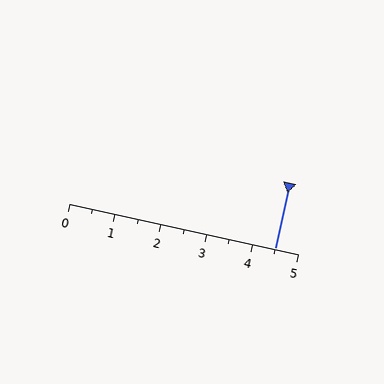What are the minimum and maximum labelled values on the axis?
The axis runs from 0 to 5.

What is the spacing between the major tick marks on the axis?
The major ticks are spaced 1 apart.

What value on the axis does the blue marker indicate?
The marker indicates approximately 4.5.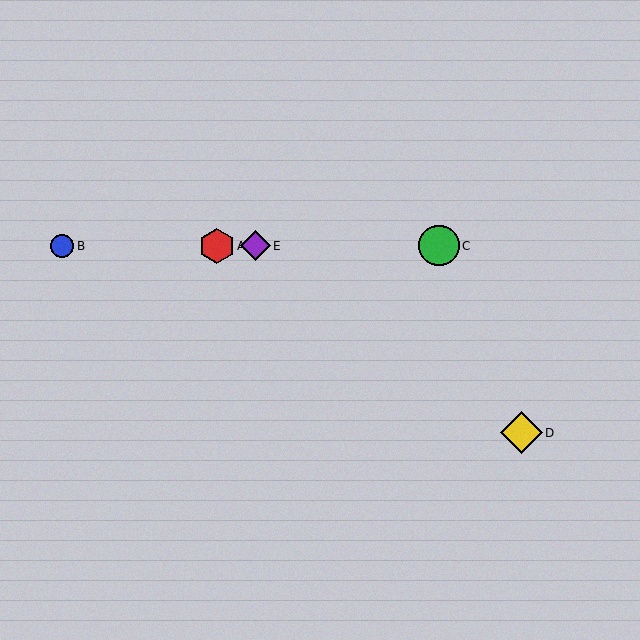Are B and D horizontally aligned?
No, B is at y≈246 and D is at y≈433.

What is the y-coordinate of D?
Object D is at y≈433.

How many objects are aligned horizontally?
4 objects (A, B, C, E) are aligned horizontally.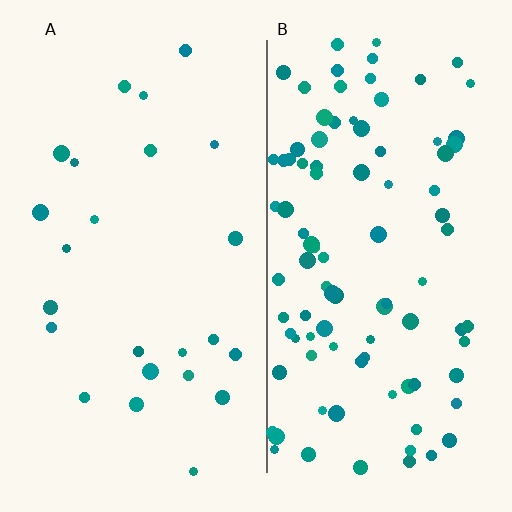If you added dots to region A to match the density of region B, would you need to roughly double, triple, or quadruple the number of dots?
Approximately quadruple.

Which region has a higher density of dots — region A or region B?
B (the right).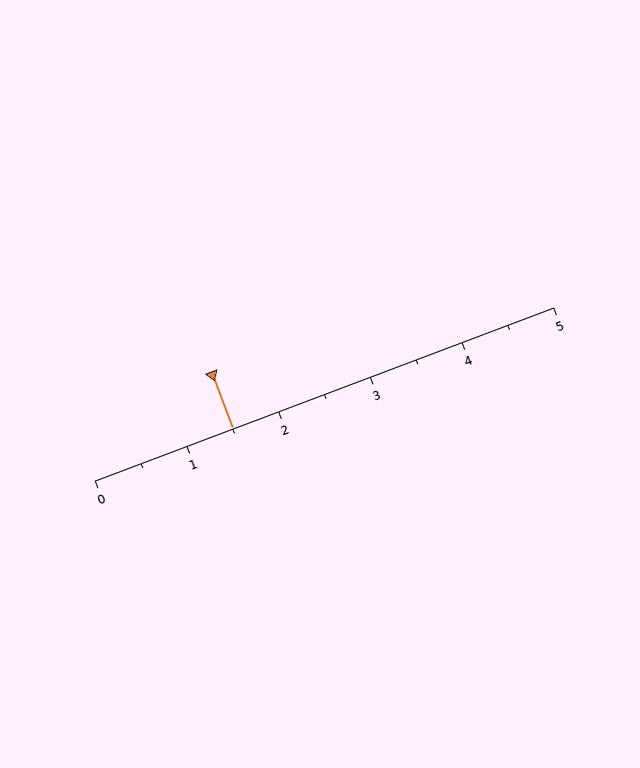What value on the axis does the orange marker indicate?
The marker indicates approximately 1.5.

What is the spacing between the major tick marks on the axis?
The major ticks are spaced 1 apart.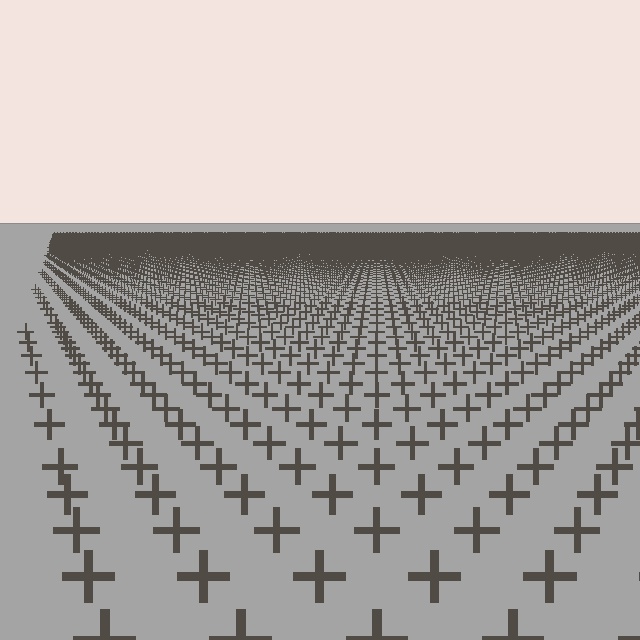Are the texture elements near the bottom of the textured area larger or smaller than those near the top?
Larger. Near the bottom, elements are closer to the viewer and appear at a bigger on-screen size.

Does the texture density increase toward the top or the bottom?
Density increases toward the top.